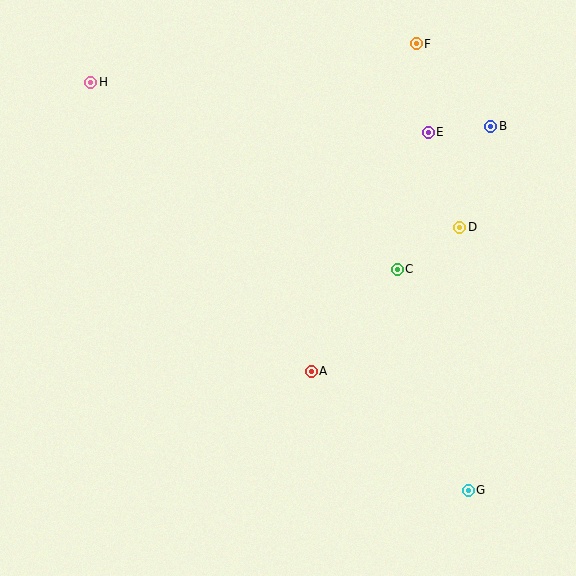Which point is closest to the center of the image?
Point A at (311, 371) is closest to the center.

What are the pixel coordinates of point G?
Point G is at (468, 490).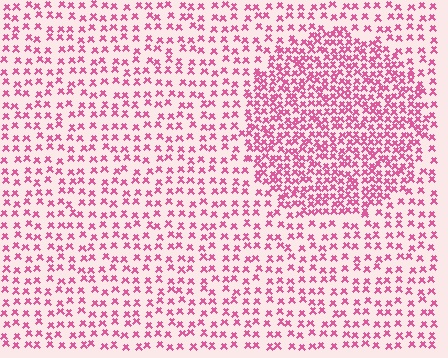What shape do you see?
I see a circle.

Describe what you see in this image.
The image contains small pink elements arranged at two different densities. A circle-shaped region is visible where the elements are more densely packed than the surrounding area.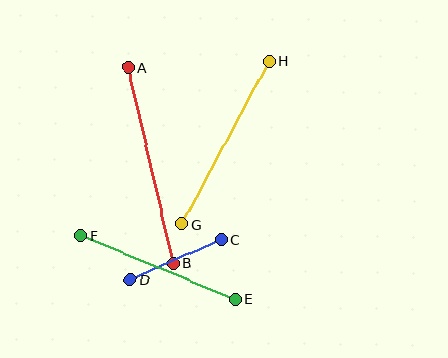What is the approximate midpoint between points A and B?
The midpoint is at approximately (150, 165) pixels.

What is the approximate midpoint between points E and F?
The midpoint is at approximately (158, 267) pixels.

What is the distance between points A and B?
The distance is approximately 202 pixels.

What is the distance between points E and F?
The distance is approximately 167 pixels.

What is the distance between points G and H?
The distance is approximately 185 pixels.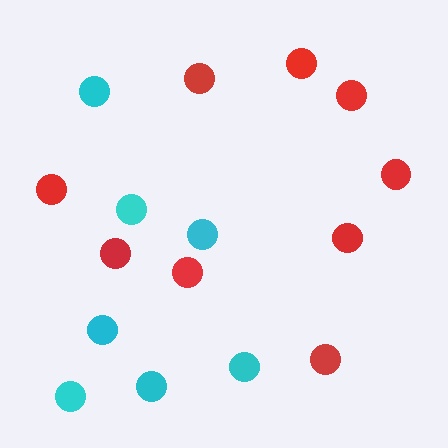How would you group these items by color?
There are 2 groups: one group of red circles (9) and one group of cyan circles (7).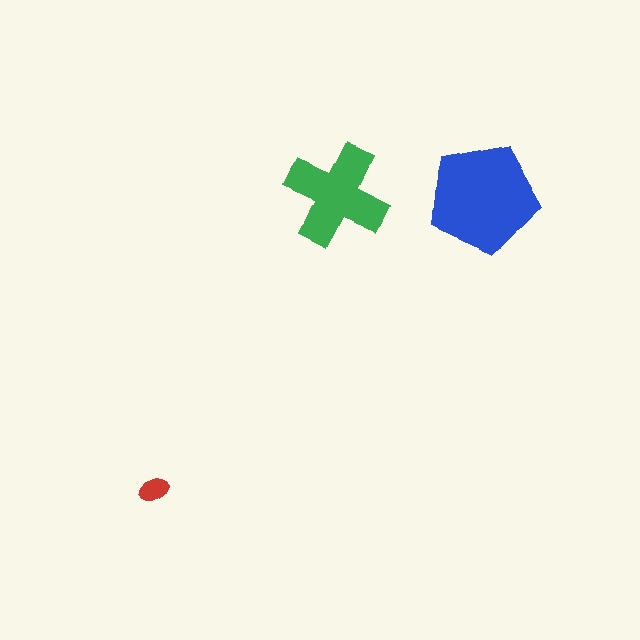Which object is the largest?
The blue pentagon.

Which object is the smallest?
The red ellipse.